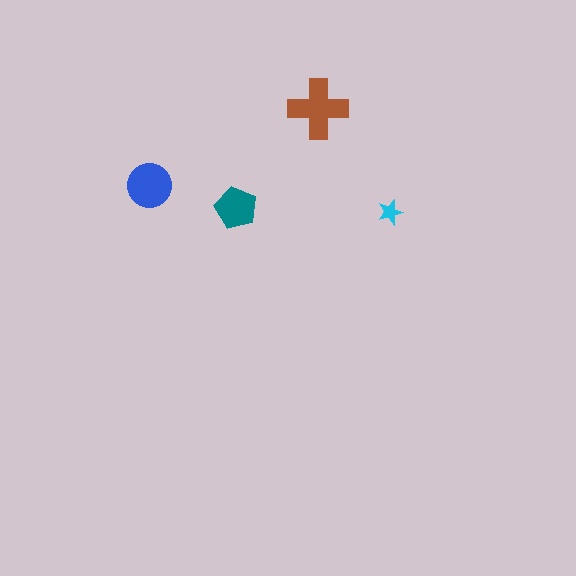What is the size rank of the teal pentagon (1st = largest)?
3rd.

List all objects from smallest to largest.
The cyan star, the teal pentagon, the blue circle, the brown cross.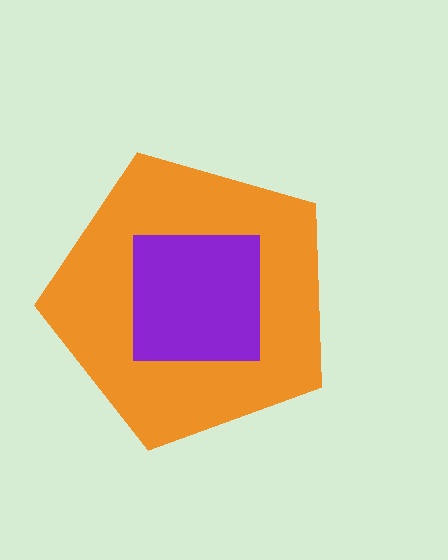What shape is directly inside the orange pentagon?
The purple square.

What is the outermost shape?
The orange pentagon.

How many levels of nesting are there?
2.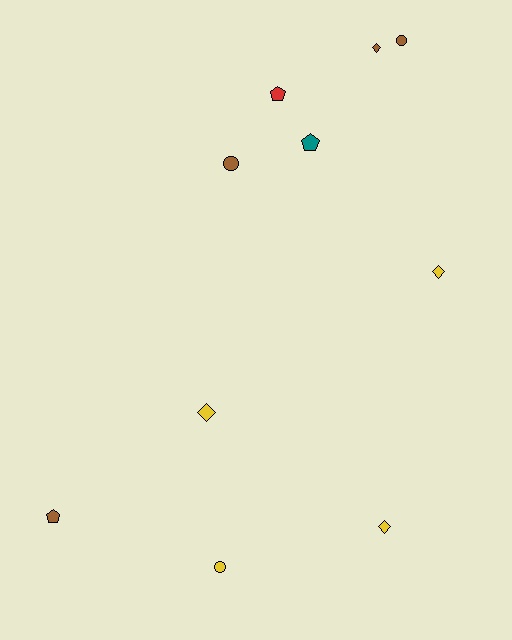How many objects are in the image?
There are 10 objects.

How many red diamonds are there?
There are no red diamonds.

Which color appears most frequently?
Yellow, with 4 objects.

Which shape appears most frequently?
Diamond, with 4 objects.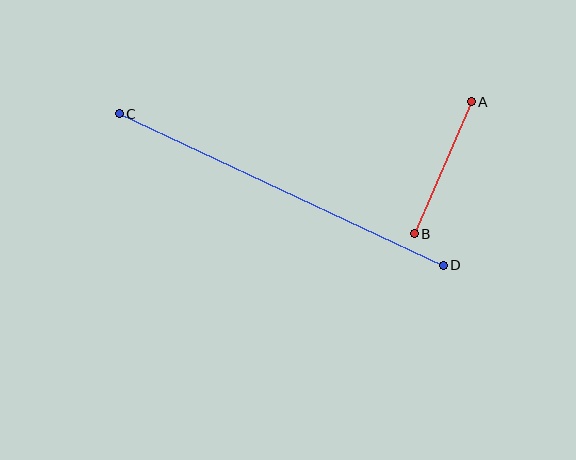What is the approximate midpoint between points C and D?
The midpoint is at approximately (281, 190) pixels.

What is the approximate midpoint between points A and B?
The midpoint is at approximately (443, 168) pixels.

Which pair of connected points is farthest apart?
Points C and D are farthest apart.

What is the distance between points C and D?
The distance is approximately 358 pixels.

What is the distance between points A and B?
The distance is approximately 144 pixels.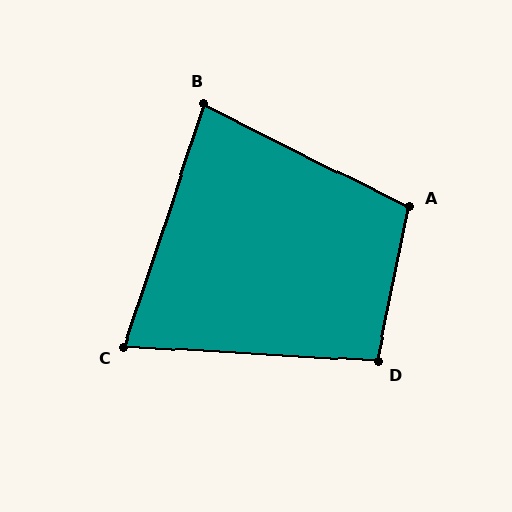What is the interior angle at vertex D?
Approximately 98 degrees (obtuse).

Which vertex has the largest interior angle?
A, at approximately 105 degrees.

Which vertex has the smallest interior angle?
C, at approximately 75 degrees.